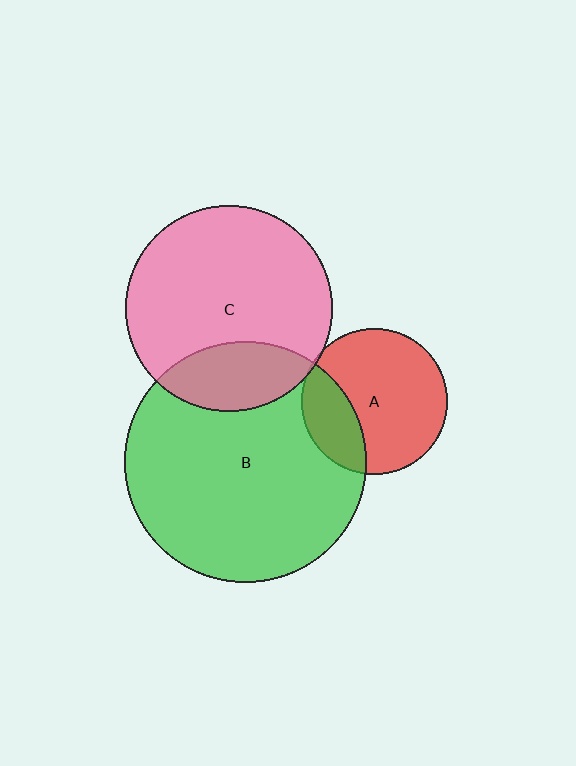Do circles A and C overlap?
Yes.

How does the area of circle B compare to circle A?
Approximately 2.7 times.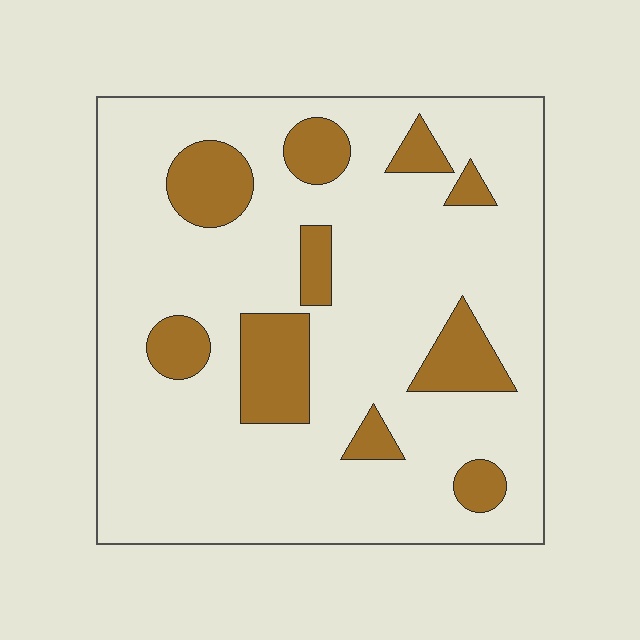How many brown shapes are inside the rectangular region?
10.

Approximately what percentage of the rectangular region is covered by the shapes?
Approximately 20%.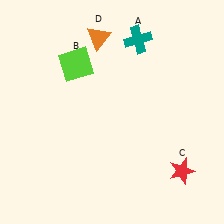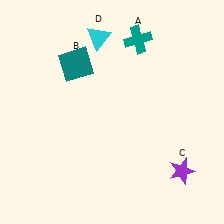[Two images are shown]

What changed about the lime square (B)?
In Image 1, B is lime. In Image 2, it changed to teal.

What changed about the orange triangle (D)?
In Image 1, D is orange. In Image 2, it changed to cyan.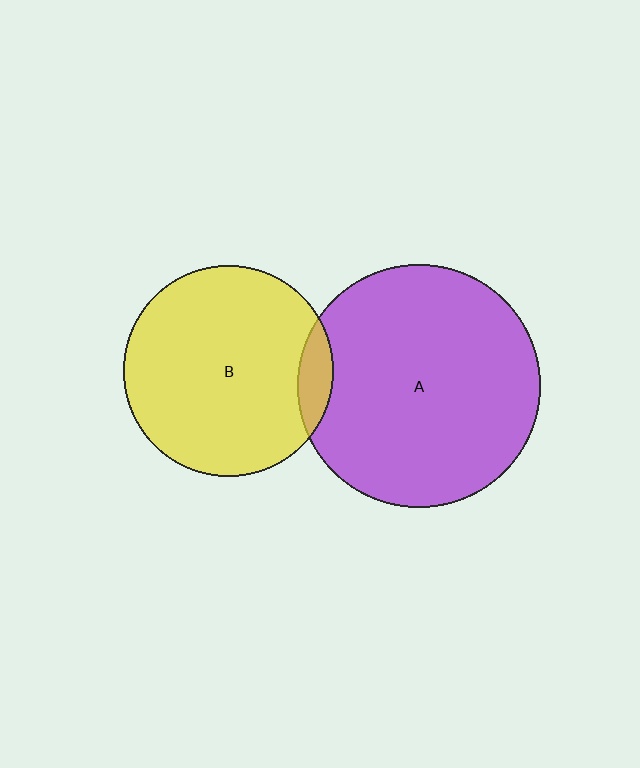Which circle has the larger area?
Circle A (purple).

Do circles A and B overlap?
Yes.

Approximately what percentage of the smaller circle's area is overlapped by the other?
Approximately 10%.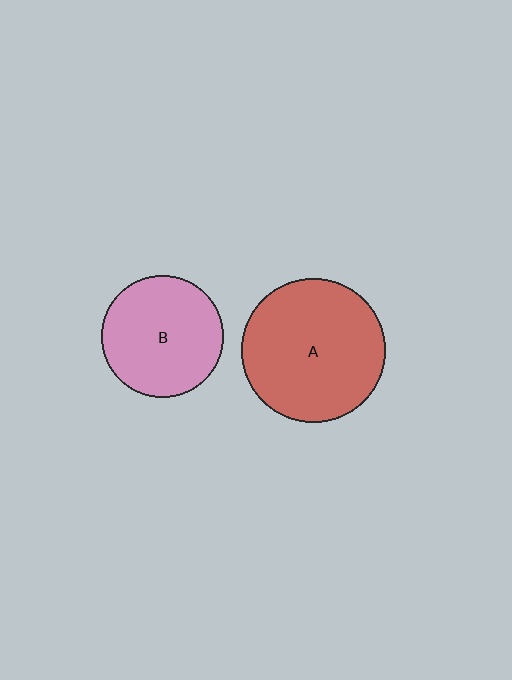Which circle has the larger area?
Circle A (red).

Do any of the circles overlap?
No, none of the circles overlap.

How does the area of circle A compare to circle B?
Approximately 1.4 times.